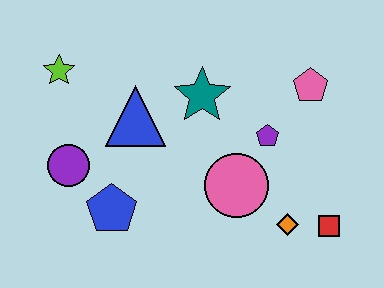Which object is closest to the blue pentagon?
The purple circle is closest to the blue pentagon.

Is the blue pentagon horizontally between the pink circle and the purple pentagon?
No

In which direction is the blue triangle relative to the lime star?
The blue triangle is to the right of the lime star.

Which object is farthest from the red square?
The lime star is farthest from the red square.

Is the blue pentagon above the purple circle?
No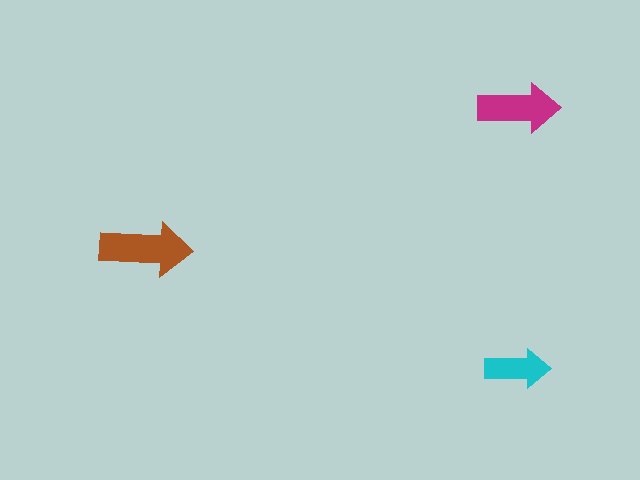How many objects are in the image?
There are 3 objects in the image.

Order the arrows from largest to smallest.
the brown one, the magenta one, the cyan one.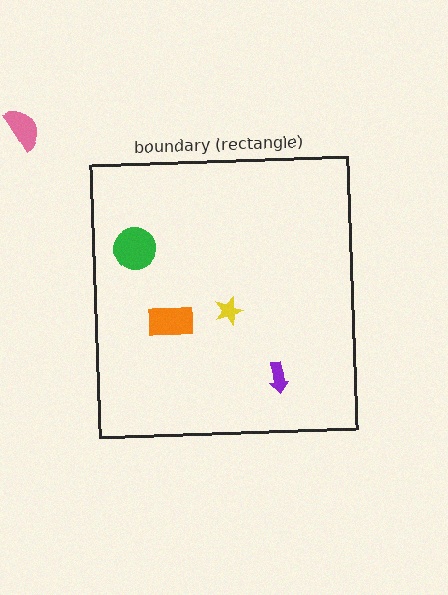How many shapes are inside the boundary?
4 inside, 1 outside.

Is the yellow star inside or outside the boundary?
Inside.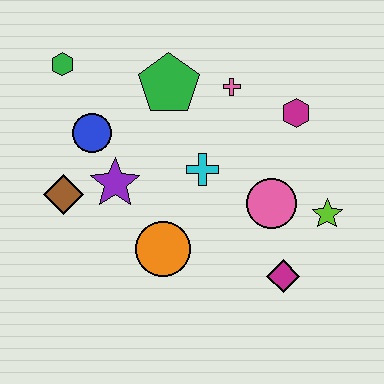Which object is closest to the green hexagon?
The blue circle is closest to the green hexagon.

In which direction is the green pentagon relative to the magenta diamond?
The green pentagon is above the magenta diamond.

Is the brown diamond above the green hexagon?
No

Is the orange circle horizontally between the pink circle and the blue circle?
Yes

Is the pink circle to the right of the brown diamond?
Yes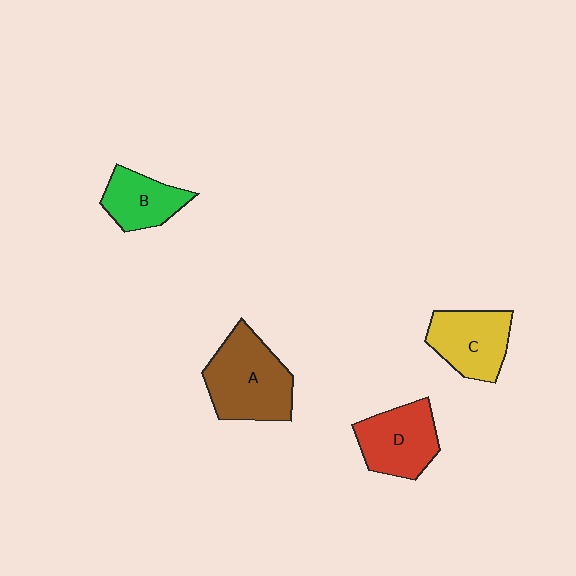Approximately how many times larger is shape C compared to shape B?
Approximately 1.2 times.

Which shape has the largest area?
Shape A (brown).